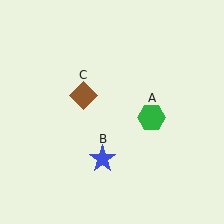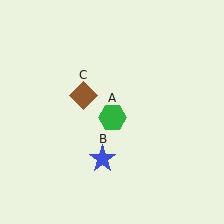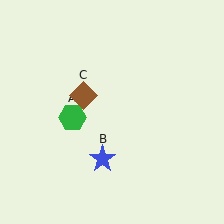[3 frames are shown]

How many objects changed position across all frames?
1 object changed position: green hexagon (object A).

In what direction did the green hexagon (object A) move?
The green hexagon (object A) moved left.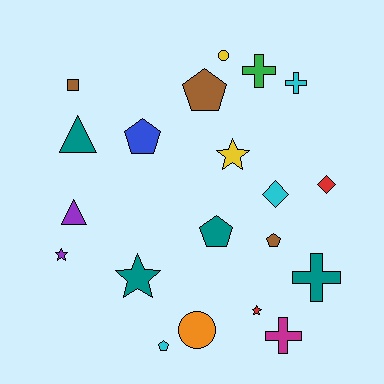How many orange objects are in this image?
There is 1 orange object.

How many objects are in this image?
There are 20 objects.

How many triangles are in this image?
There are 2 triangles.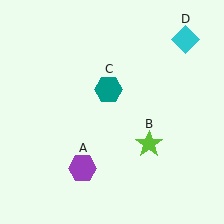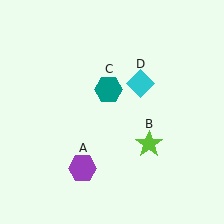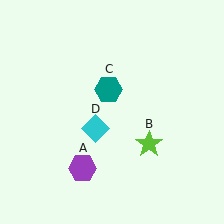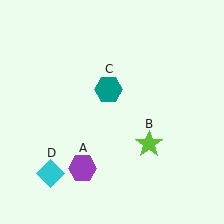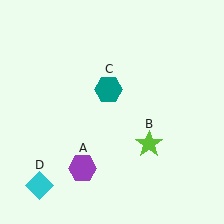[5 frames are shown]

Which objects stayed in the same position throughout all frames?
Purple hexagon (object A) and lime star (object B) and teal hexagon (object C) remained stationary.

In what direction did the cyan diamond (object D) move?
The cyan diamond (object D) moved down and to the left.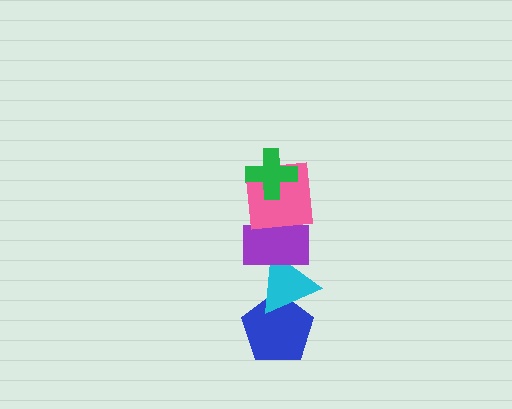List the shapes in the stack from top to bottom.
From top to bottom: the green cross, the pink square, the purple rectangle, the cyan triangle, the blue pentagon.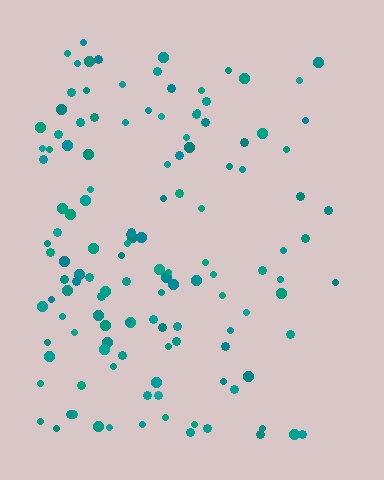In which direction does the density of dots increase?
From right to left, with the left side densest.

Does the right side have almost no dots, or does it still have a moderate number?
Still a moderate number, just noticeably fewer than the left.